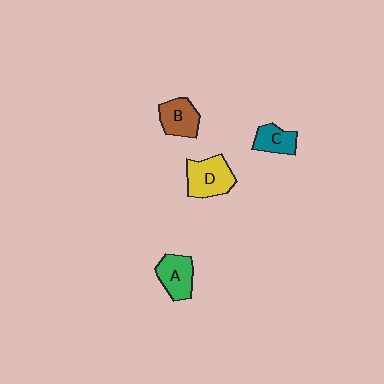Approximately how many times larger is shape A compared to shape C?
Approximately 1.3 times.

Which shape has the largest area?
Shape D (yellow).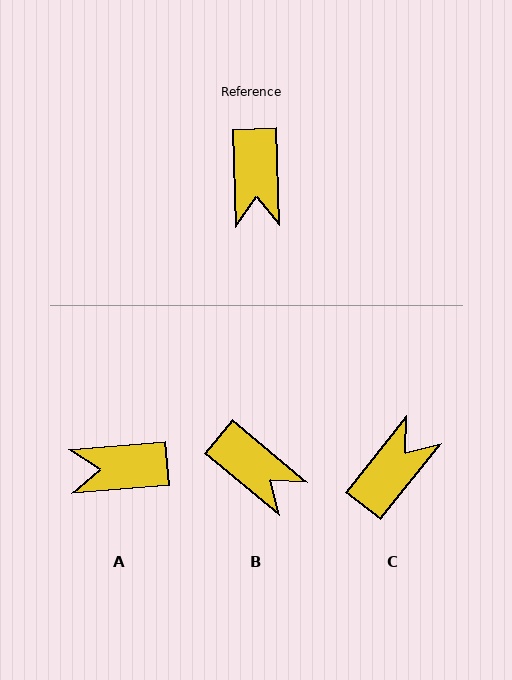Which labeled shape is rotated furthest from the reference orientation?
C, about 139 degrees away.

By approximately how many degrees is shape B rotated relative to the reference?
Approximately 48 degrees counter-clockwise.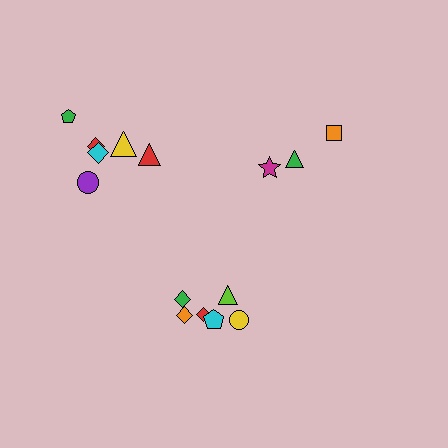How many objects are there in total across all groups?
There are 15 objects.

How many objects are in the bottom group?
There are 6 objects.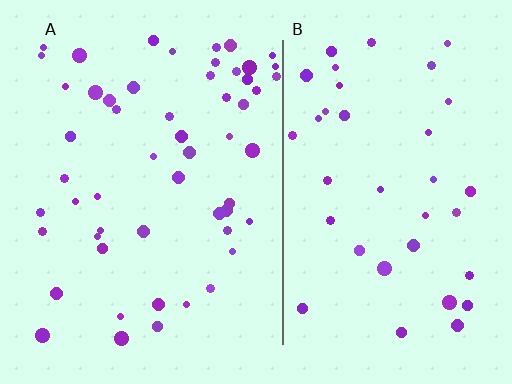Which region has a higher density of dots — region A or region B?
A (the left).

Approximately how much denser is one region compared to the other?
Approximately 1.4× — region A over region B.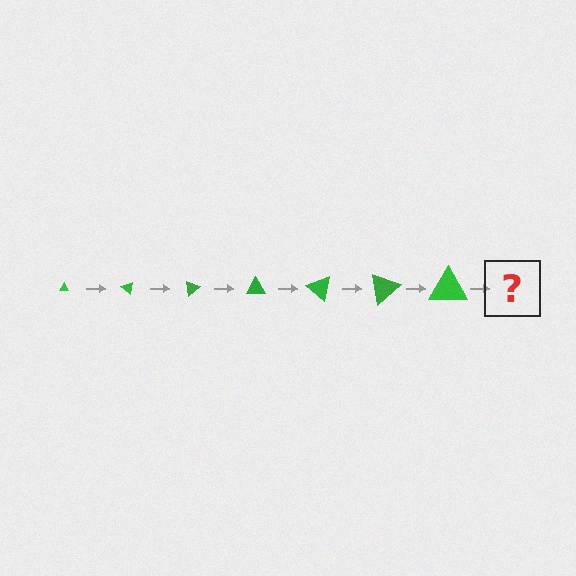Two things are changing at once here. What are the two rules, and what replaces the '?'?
The two rules are that the triangle grows larger each step and it rotates 40 degrees each step. The '?' should be a triangle, larger than the previous one and rotated 280 degrees from the start.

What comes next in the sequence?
The next element should be a triangle, larger than the previous one and rotated 280 degrees from the start.